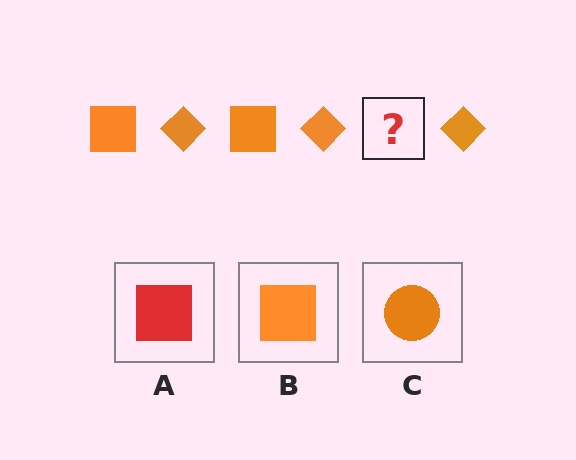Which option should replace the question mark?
Option B.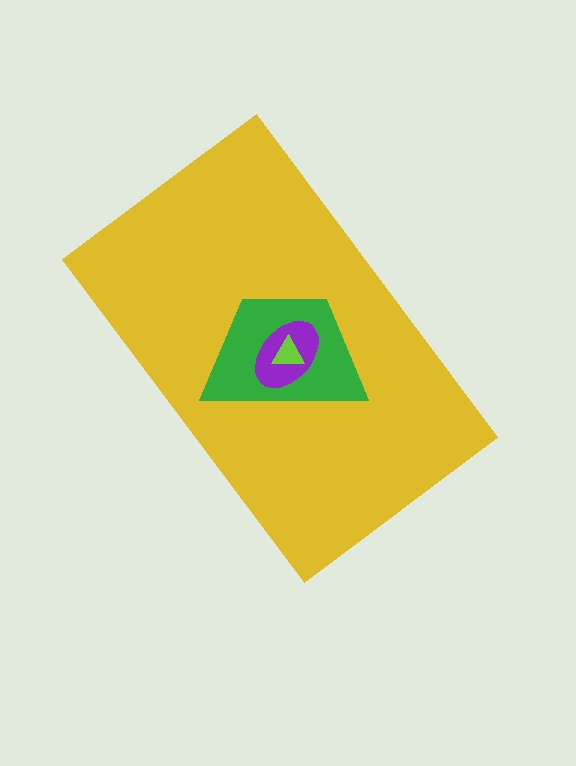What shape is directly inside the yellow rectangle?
The green trapezoid.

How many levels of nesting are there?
4.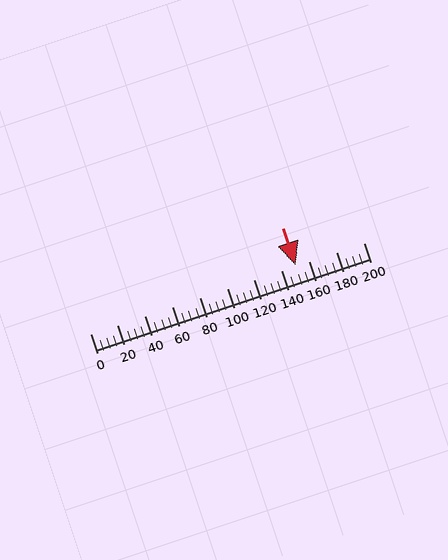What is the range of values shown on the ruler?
The ruler shows values from 0 to 200.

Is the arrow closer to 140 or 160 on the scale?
The arrow is closer to 160.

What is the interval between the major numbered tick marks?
The major tick marks are spaced 20 units apart.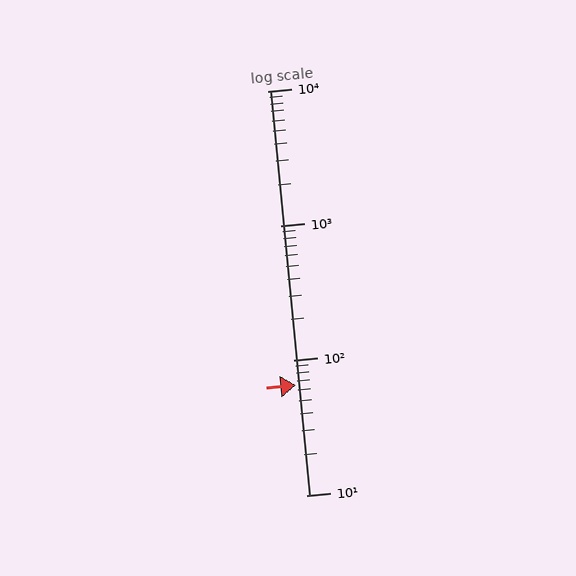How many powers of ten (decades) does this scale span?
The scale spans 3 decades, from 10 to 10000.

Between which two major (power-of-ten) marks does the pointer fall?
The pointer is between 10 and 100.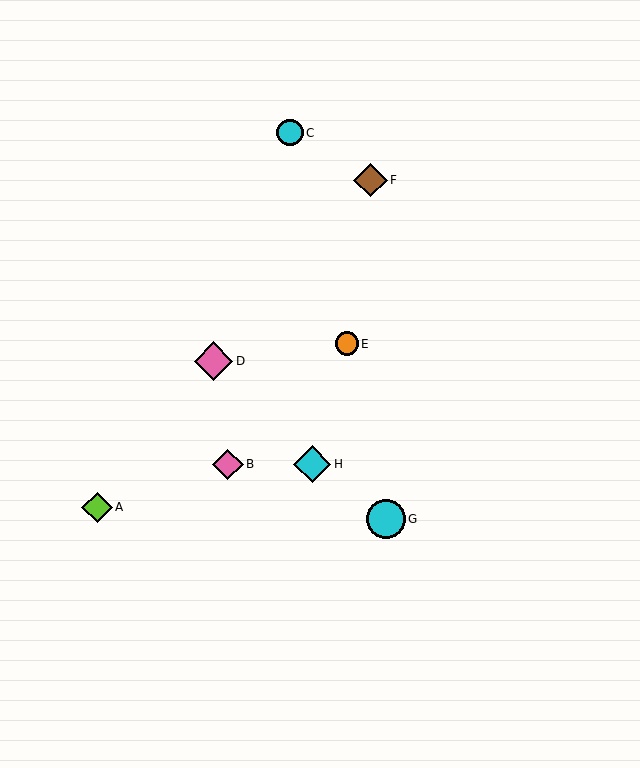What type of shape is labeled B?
Shape B is a pink diamond.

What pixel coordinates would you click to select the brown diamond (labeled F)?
Click at (370, 180) to select the brown diamond F.